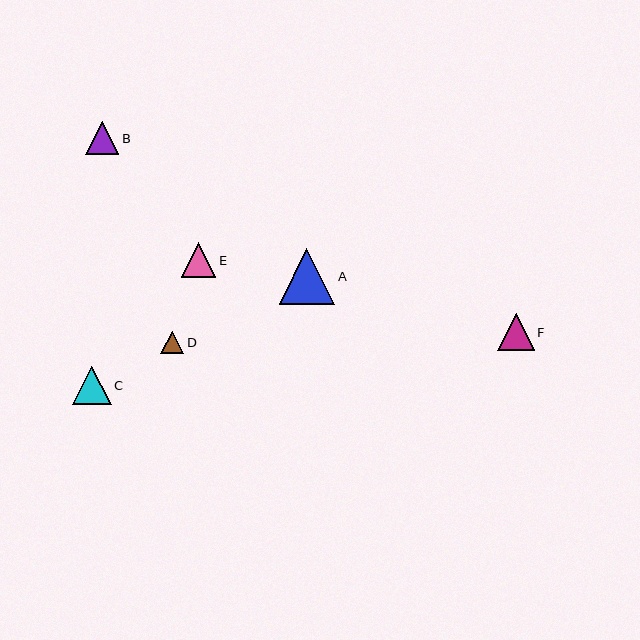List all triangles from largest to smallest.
From largest to smallest: A, C, F, E, B, D.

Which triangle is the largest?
Triangle A is the largest with a size of approximately 56 pixels.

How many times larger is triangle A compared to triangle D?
Triangle A is approximately 2.4 times the size of triangle D.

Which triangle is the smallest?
Triangle D is the smallest with a size of approximately 23 pixels.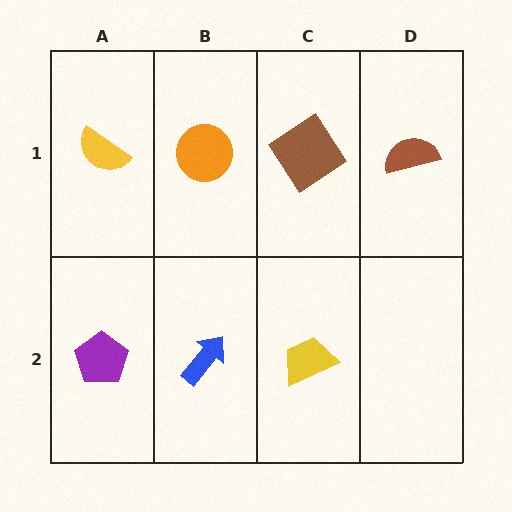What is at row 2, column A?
A purple pentagon.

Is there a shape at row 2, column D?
No, that cell is empty.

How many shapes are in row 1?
4 shapes.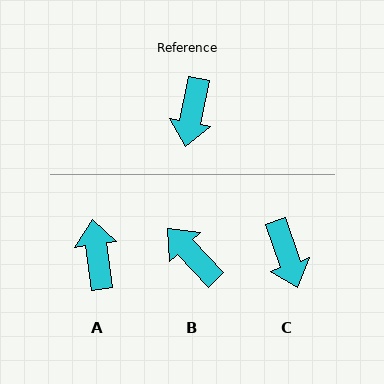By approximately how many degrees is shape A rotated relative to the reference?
Approximately 161 degrees clockwise.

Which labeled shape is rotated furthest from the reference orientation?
A, about 161 degrees away.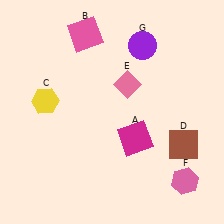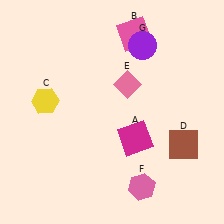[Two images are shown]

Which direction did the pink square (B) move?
The pink square (B) moved right.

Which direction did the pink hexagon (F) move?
The pink hexagon (F) moved left.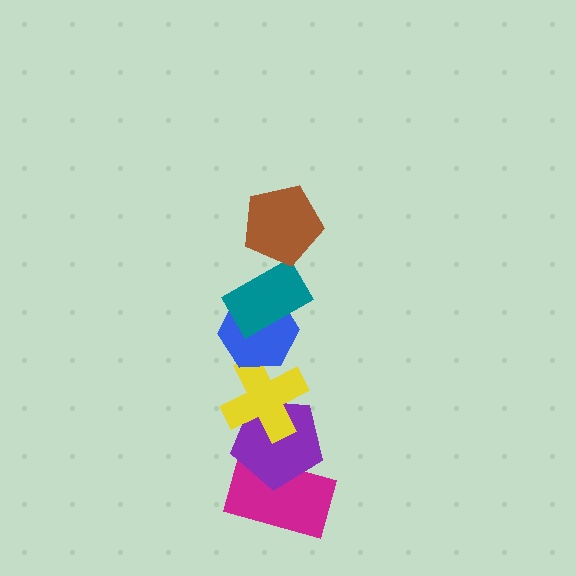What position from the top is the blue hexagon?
The blue hexagon is 3rd from the top.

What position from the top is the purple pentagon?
The purple pentagon is 5th from the top.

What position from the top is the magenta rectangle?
The magenta rectangle is 6th from the top.